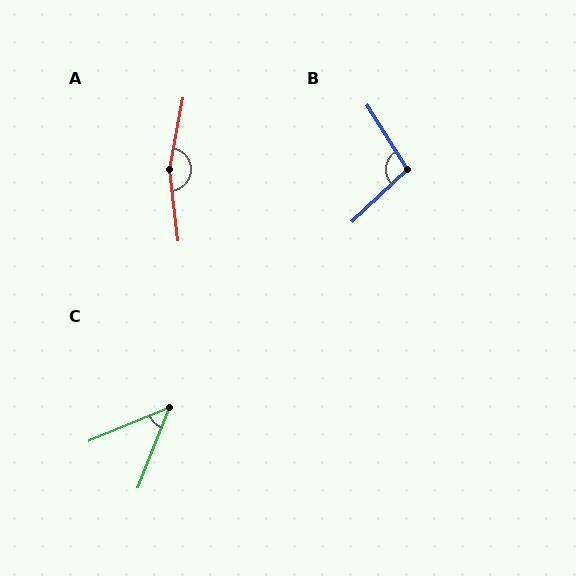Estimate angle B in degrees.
Approximately 101 degrees.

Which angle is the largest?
A, at approximately 162 degrees.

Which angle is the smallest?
C, at approximately 46 degrees.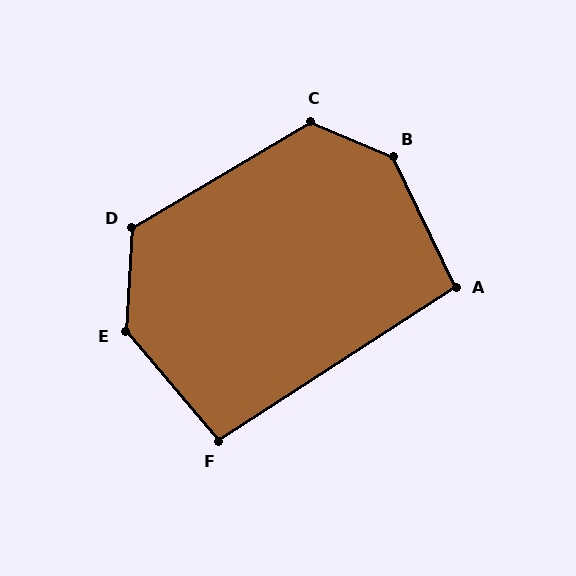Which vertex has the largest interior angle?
B, at approximately 139 degrees.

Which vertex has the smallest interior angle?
A, at approximately 97 degrees.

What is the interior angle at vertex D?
Approximately 124 degrees (obtuse).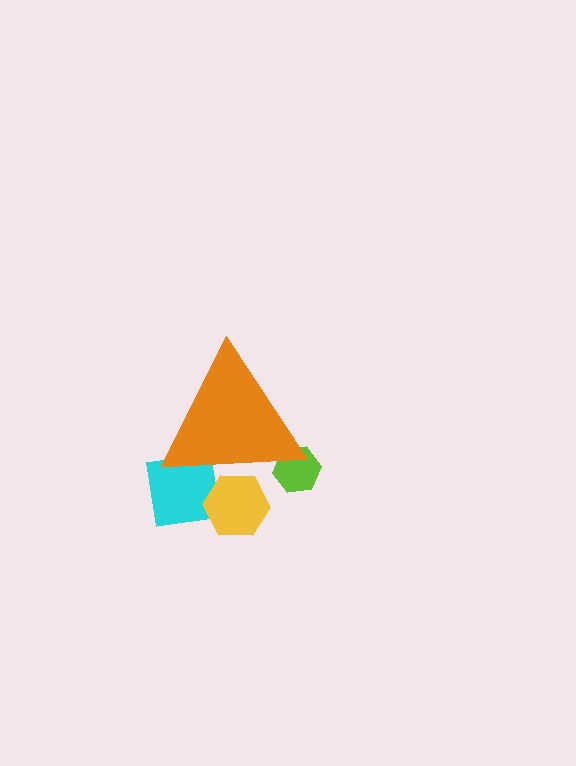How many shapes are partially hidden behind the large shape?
3 shapes are partially hidden.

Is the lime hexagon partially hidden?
Yes, the lime hexagon is partially hidden behind the orange triangle.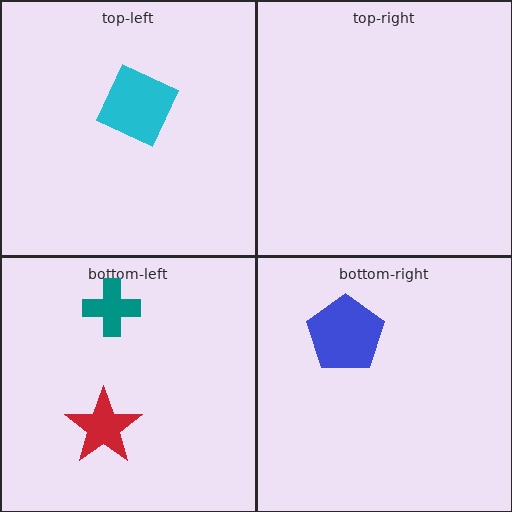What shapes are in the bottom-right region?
The blue pentagon.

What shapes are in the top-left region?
The cyan diamond.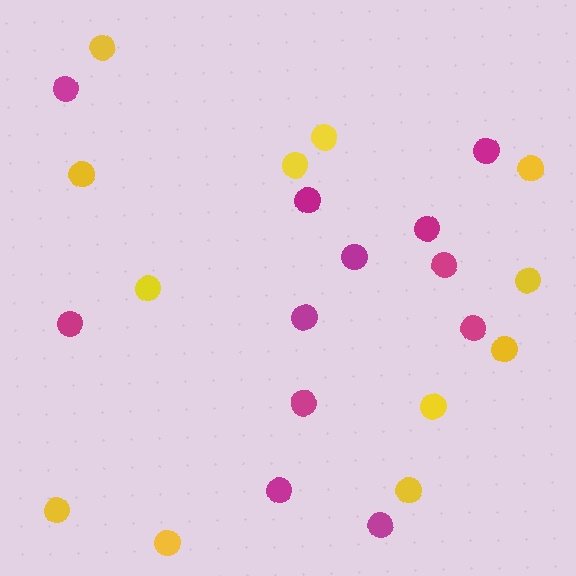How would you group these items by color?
There are 2 groups: one group of magenta circles (12) and one group of yellow circles (12).